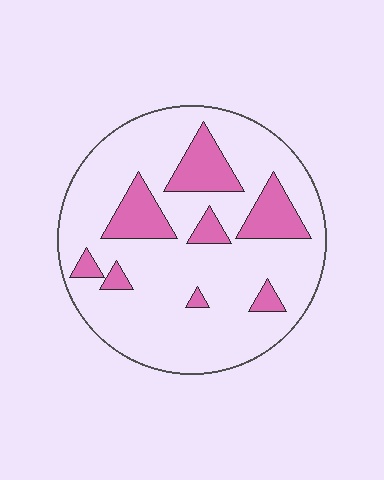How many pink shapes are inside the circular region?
8.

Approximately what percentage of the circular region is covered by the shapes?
Approximately 20%.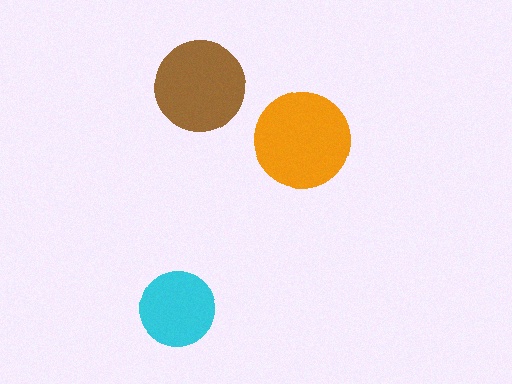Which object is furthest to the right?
The orange circle is rightmost.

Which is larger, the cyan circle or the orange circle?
The orange one.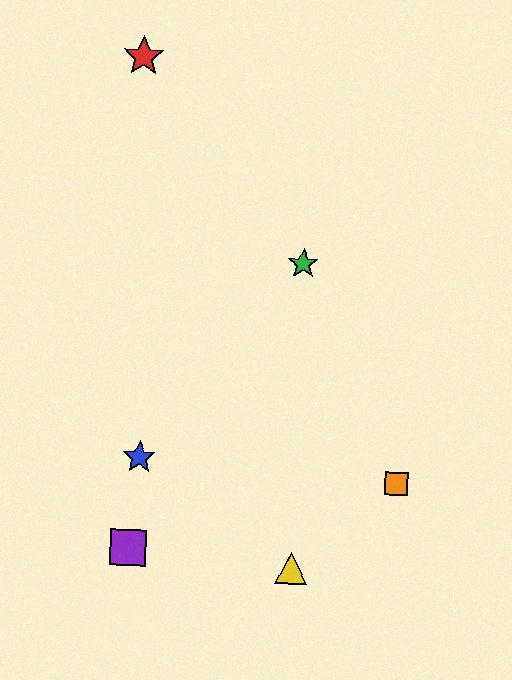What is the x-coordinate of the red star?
The red star is at x≈144.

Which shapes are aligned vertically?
The green star, the yellow triangle are aligned vertically.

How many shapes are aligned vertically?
2 shapes (the green star, the yellow triangle) are aligned vertically.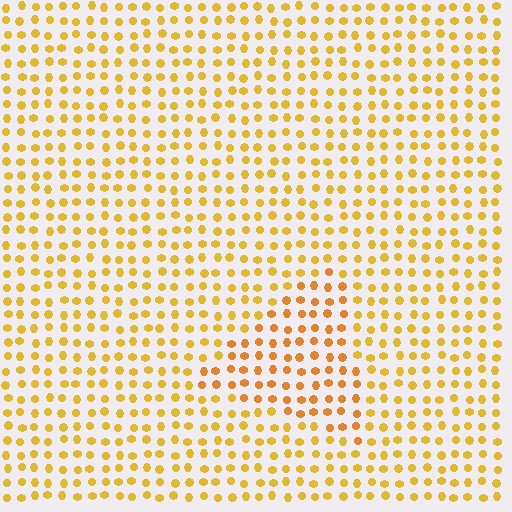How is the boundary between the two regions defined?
The boundary is defined purely by a slight shift in hue (about 19 degrees). Spacing, size, and orientation are identical on both sides.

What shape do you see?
I see a triangle.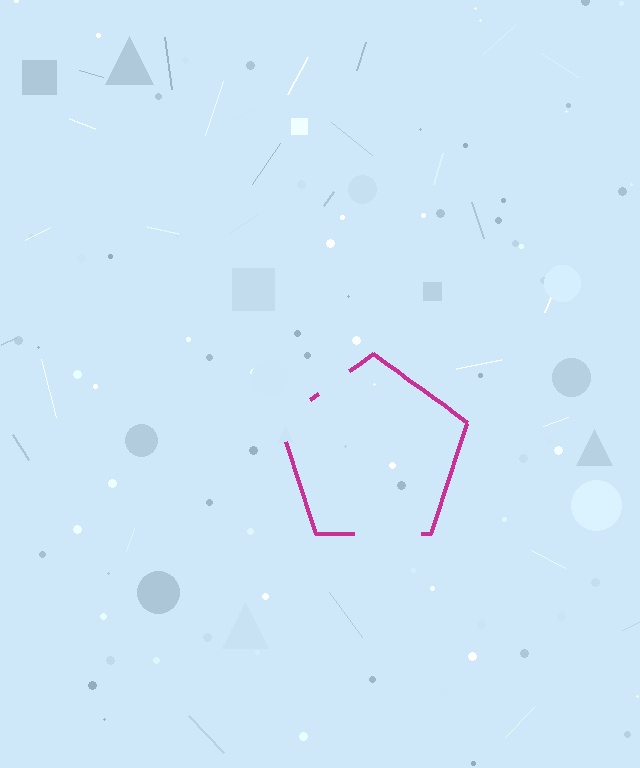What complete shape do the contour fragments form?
The contour fragments form a pentagon.